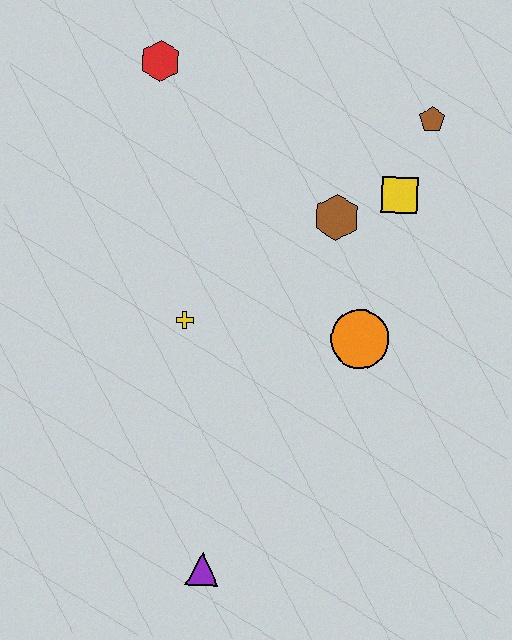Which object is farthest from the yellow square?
The purple triangle is farthest from the yellow square.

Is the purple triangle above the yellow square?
No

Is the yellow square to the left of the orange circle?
No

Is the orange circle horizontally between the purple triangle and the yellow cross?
No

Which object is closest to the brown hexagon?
The yellow square is closest to the brown hexagon.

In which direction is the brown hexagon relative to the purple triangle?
The brown hexagon is above the purple triangle.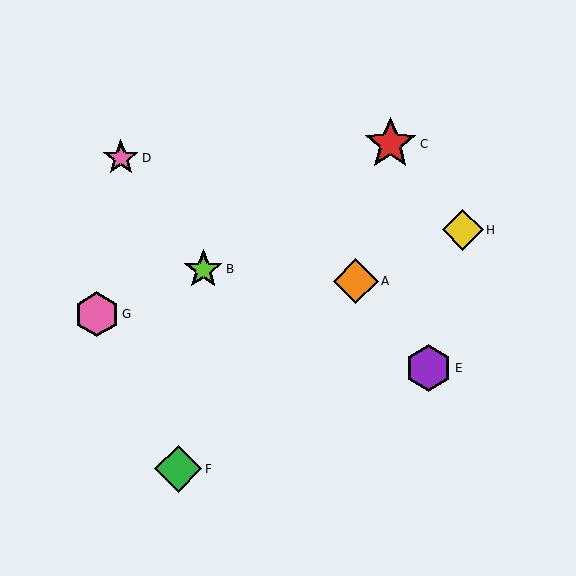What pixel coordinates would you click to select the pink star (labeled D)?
Click at (121, 158) to select the pink star D.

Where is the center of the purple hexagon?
The center of the purple hexagon is at (428, 368).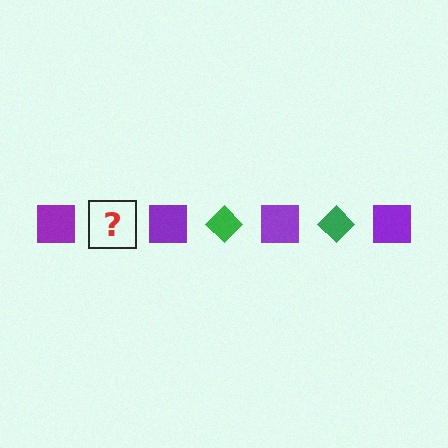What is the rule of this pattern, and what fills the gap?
The rule is that the pattern alternates between purple square and green diamond. The gap should be filled with a green diamond.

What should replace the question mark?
The question mark should be replaced with a green diamond.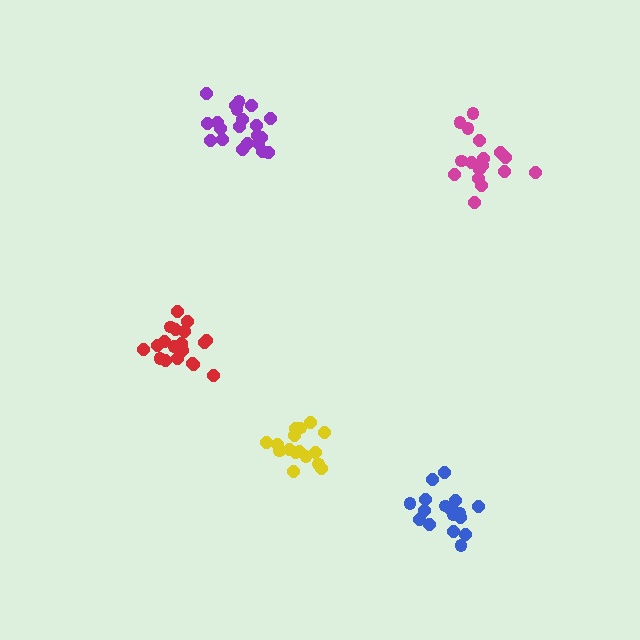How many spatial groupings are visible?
There are 5 spatial groupings.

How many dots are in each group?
Group 1: 21 dots, Group 2: 17 dots, Group 3: 17 dots, Group 4: 20 dots, Group 5: 17 dots (92 total).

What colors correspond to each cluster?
The clusters are colored: purple, yellow, blue, red, magenta.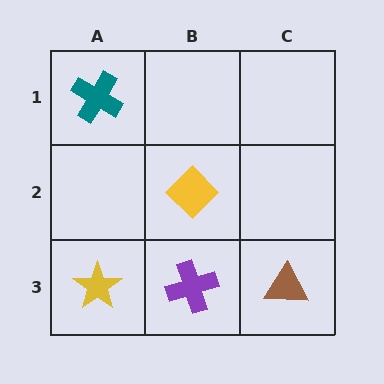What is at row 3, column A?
A yellow star.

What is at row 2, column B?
A yellow diamond.